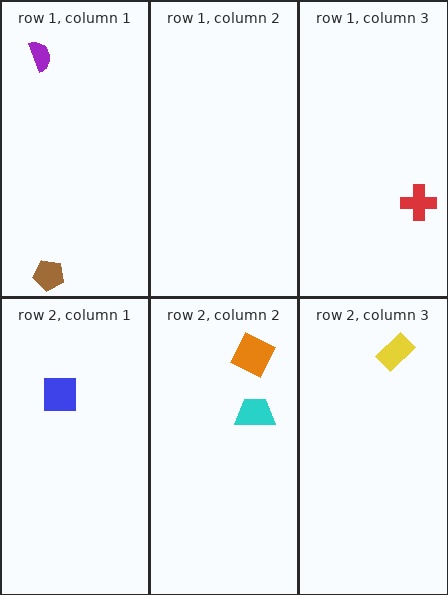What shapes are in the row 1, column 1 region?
The purple semicircle, the brown pentagon.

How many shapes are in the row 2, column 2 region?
2.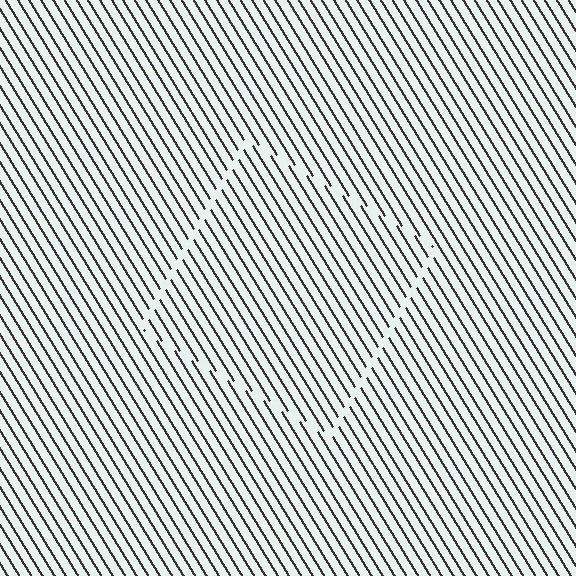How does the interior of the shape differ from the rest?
The interior of the shape contains the same grating, shifted by half a period — the contour is defined by the phase discontinuity where line-ends from the inner and outer gratings abut.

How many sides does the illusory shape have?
4 sides — the line-ends trace a square.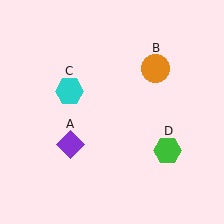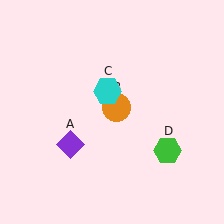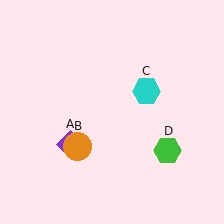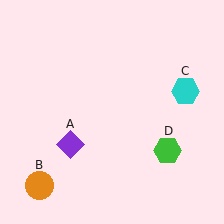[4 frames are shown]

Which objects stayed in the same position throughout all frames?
Purple diamond (object A) and green hexagon (object D) remained stationary.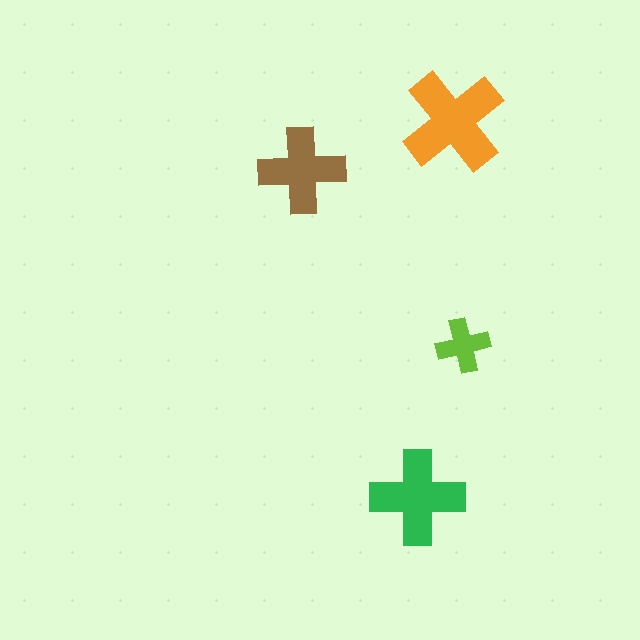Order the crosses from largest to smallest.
the orange one, the green one, the brown one, the lime one.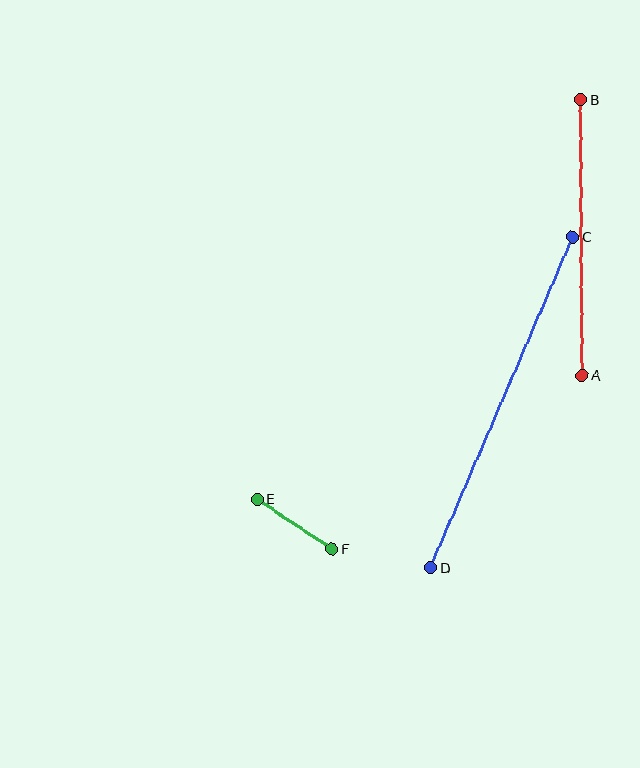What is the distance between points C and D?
The distance is approximately 360 pixels.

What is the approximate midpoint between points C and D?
The midpoint is at approximately (502, 402) pixels.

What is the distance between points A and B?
The distance is approximately 276 pixels.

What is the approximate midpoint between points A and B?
The midpoint is at approximately (581, 237) pixels.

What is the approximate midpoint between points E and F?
The midpoint is at approximately (295, 524) pixels.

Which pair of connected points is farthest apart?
Points C and D are farthest apart.